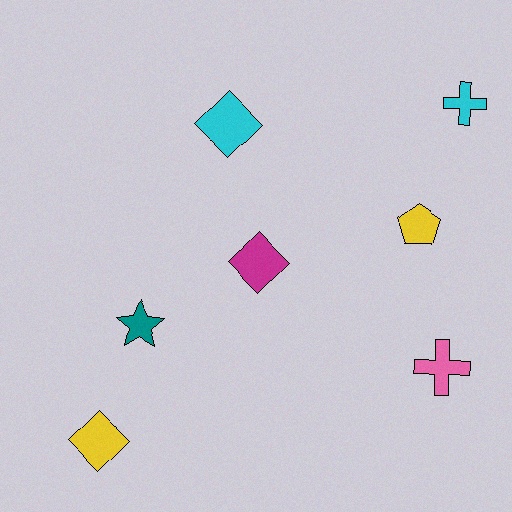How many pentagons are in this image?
There is 1 pentagon.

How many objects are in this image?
There are 7 objects.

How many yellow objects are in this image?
There are 2 yellow objects.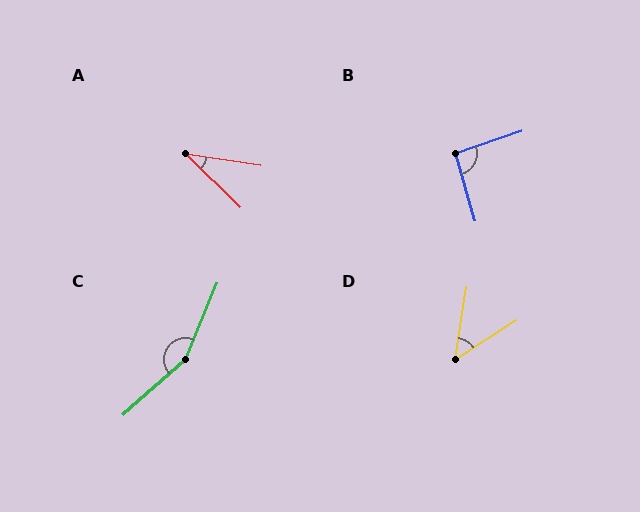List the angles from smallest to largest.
A (36°), D (48°), B (92°), C (154°).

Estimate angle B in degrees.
Approximately 92 degrees.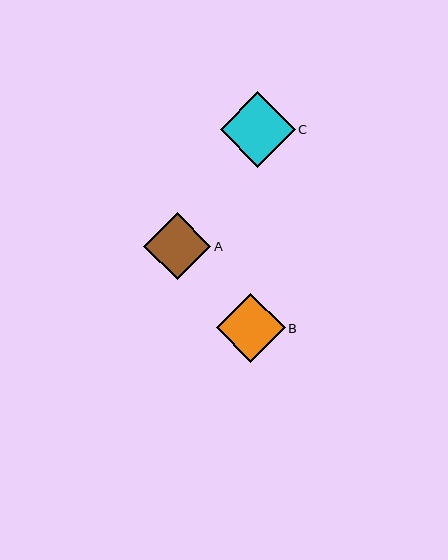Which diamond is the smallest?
Diamond A is the smallest with a size of approximately 67 pixels.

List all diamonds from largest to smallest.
From largest to smallest: C, B, A.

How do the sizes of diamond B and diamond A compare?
Diamond B and diamond A are approximately the same size.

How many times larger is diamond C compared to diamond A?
Diamond C is approximately 1.1 times the size of diamond A.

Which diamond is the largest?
Diamond C is the largest with a size of approximately 75 pixels.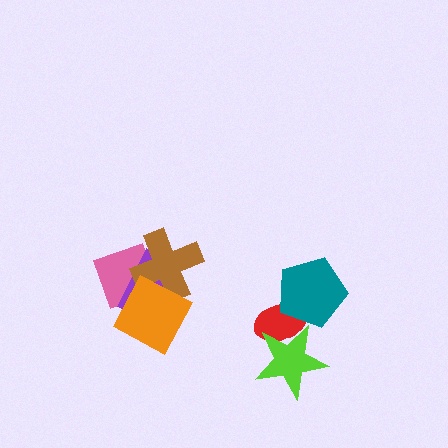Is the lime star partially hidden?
No, no other shape covers it.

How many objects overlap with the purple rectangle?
3 objects overlap with the purple rectangle.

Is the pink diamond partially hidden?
Yes, it is partially covered by another shape.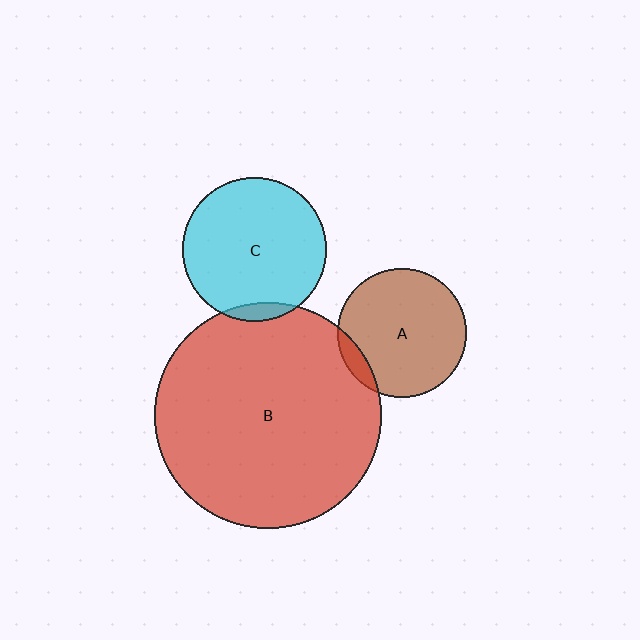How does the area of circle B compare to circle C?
Approximately 2.5 times.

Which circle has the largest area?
Circle B (red).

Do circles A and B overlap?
Yes.